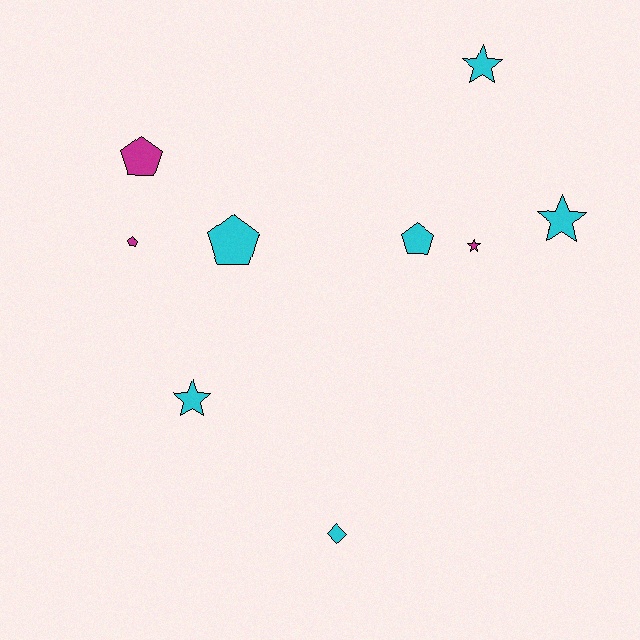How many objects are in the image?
There are 9 objects.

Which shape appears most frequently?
Pentagon, with 4 objects.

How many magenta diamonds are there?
There are no magenta diamonds.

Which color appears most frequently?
Cyan, with 6 objects.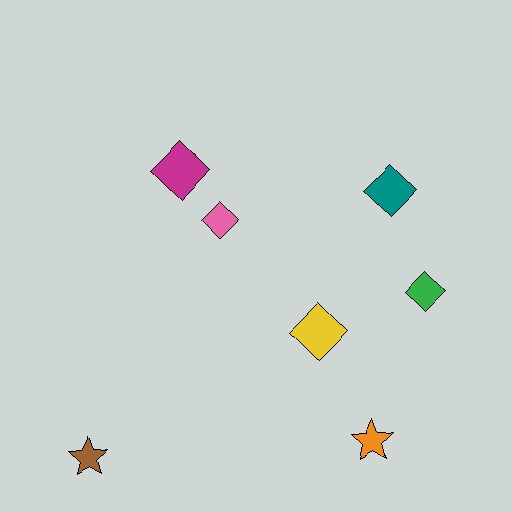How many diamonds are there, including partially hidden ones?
There are 5 diamonds.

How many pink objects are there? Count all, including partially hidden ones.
There is 1 pink object.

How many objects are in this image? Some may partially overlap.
There are 7 objects.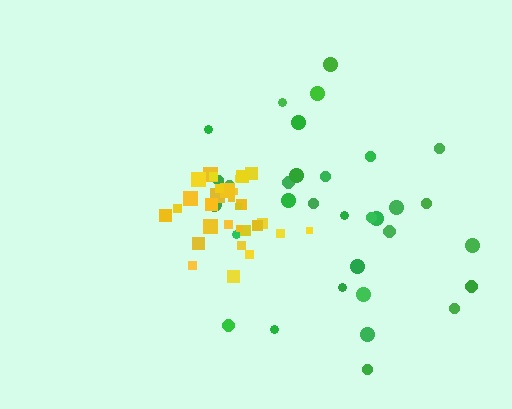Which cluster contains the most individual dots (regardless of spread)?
Green (33).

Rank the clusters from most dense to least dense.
yellow, green.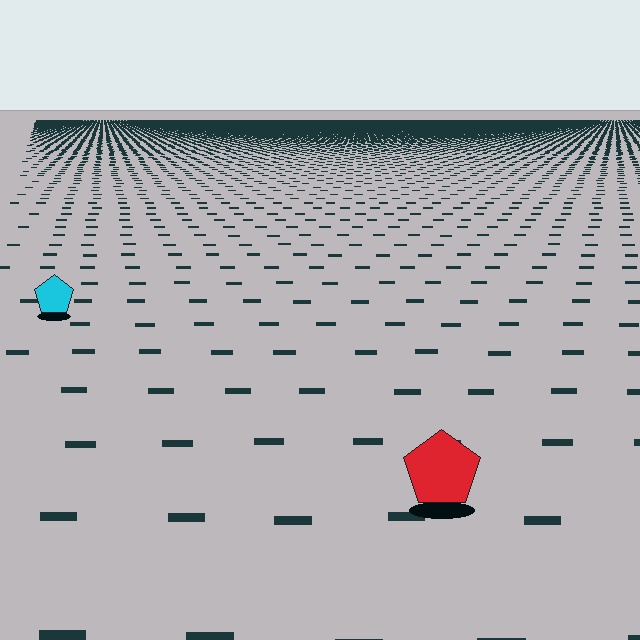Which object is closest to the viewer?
The red pentagon is closest. The texture marks near it are larger and more spread out.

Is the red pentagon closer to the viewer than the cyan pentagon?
Yes. The red pentagon is closer — you can tell from the texture gradient: the ground texture is coarser near it.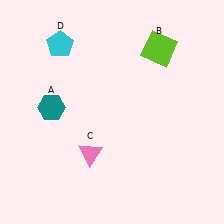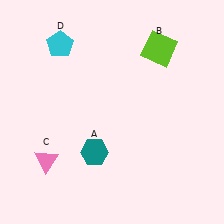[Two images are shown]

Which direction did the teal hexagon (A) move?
The teal hexagon (A) moved down.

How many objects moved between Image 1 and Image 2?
2 objects moved between the two images.